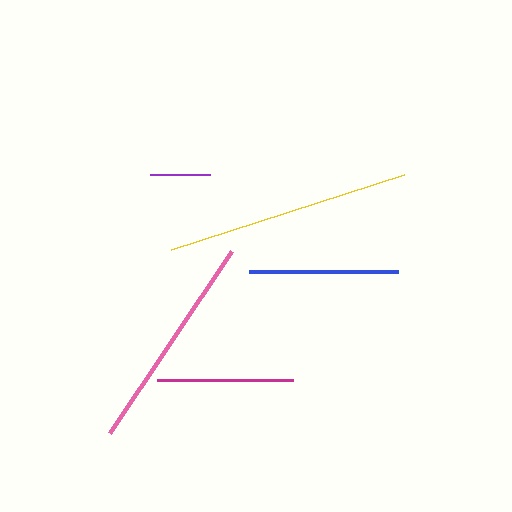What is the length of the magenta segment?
The magenta segment is approximately 136 pixels long.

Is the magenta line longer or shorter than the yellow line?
The yellow line is longer than the magenta line.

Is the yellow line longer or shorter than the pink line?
The yellow line is longer than the pink line.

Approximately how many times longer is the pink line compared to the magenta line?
The pink line is approximately 1.6 times the length of the magenta line.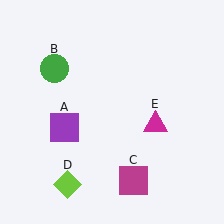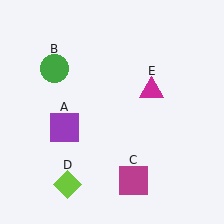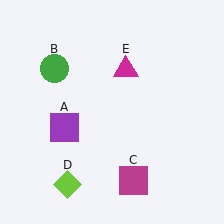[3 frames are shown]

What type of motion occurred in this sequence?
The magenta triangle (object E) rotated counterclockwise around the center of the scene.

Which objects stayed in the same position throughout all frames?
Purple square (object A) and green circle (object B) and magenta square (object C) and lime diamond (object D) remained stationary.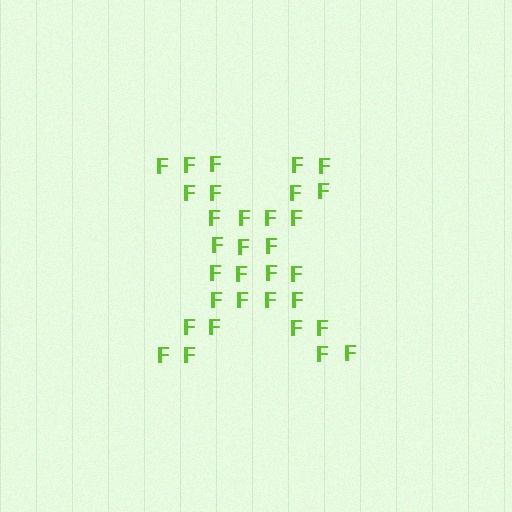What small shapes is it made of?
It is made of small letter F's.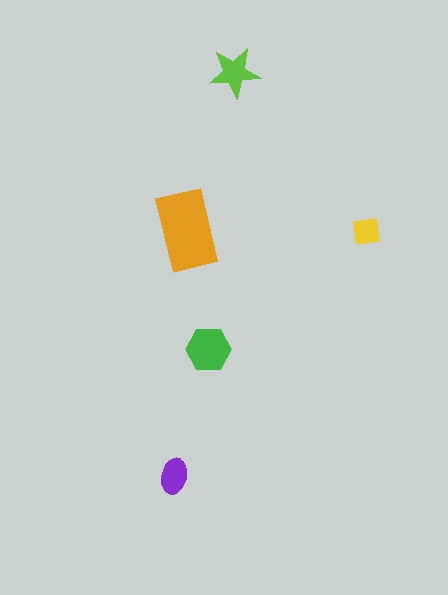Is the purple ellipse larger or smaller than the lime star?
Smaller.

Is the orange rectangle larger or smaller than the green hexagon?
Larger.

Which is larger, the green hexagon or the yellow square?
The green hexagon.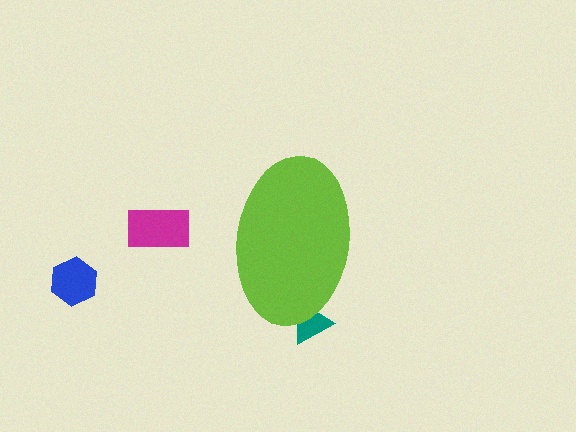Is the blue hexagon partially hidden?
No, the blue hexagon is fully visible.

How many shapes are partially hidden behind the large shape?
1 shape is partially hidden.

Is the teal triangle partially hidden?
Yes, the teal triangle is partially hidden behind the lime ellipse.